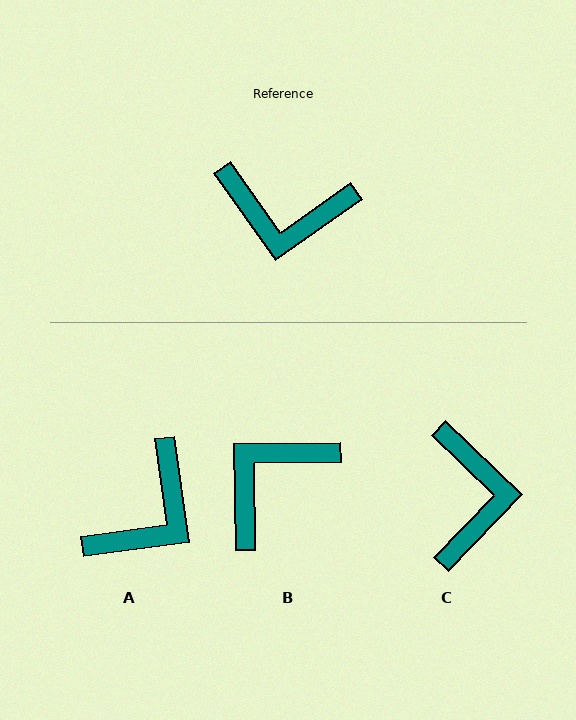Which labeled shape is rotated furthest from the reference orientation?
B, about 125 degrees away.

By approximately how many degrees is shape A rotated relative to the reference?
Approximately 63 degrees counter-clockwise.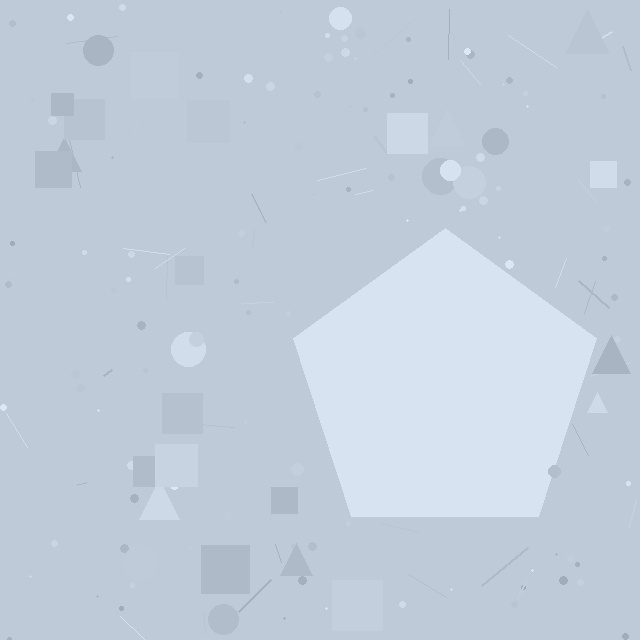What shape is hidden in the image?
A pentagon is hidden in the image.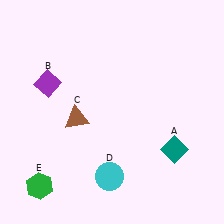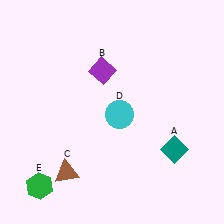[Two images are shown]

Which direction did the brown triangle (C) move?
The brown triangle (C) moved down.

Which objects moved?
The objects that moved are: the purple diamond (B), the brown triangle (C), the cyan circle (D).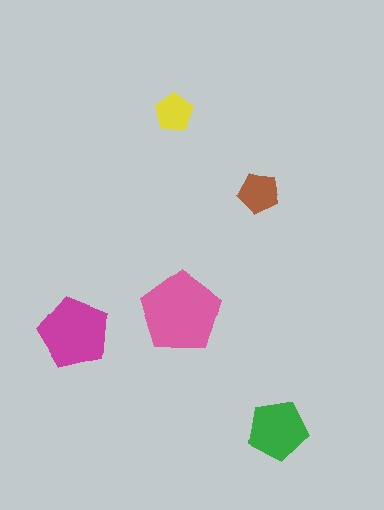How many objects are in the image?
There are 5 objects in the image.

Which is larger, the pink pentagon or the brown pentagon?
The pink one.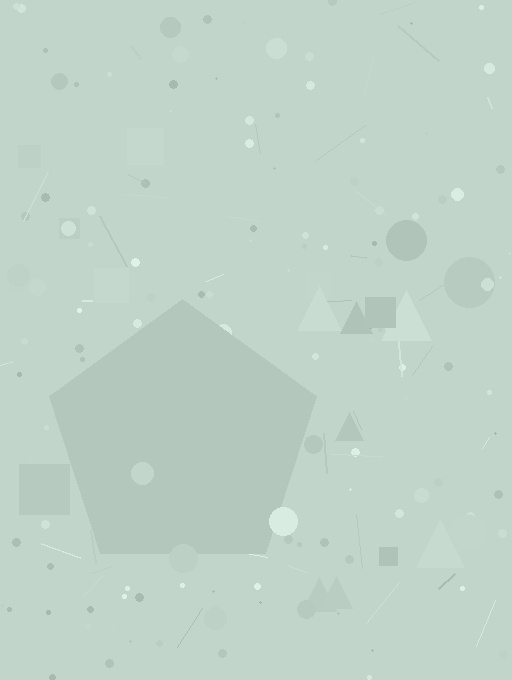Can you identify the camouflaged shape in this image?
The camouflaged shape is a pentagon.